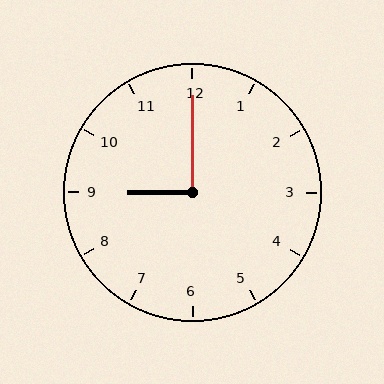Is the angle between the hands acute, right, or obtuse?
It is right.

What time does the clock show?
9:00.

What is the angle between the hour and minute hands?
Approximately 90 degrees.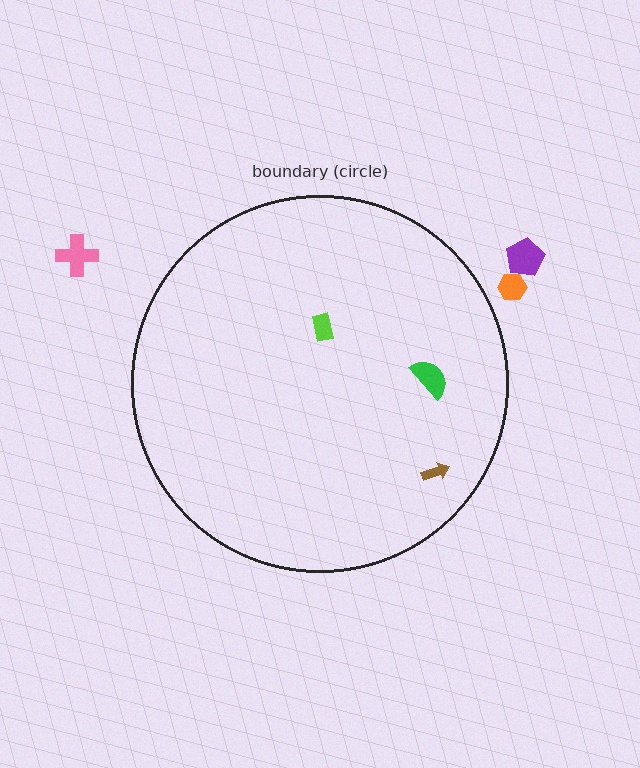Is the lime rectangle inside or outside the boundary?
Inside.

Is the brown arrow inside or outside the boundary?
Inside.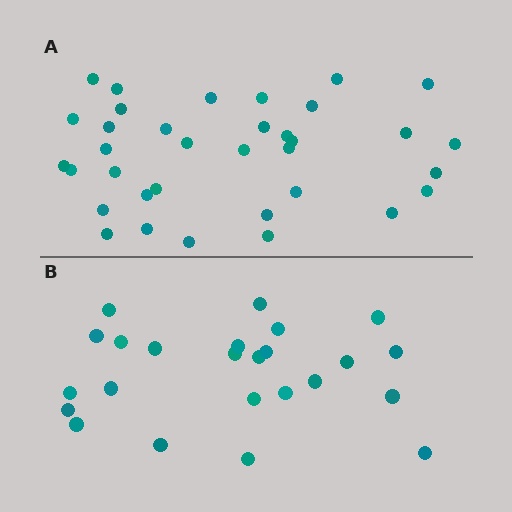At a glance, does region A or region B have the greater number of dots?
Region A (the top region) has more dots.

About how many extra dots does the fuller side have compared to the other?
Region A has roughly 12 or so more dots than region B.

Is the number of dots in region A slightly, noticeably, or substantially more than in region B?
Region A has substantially more. The ratio is roughly 1.5 to 1.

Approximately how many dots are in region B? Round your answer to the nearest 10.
About 20 dots. (The exact count is 24, which rounds to 20.)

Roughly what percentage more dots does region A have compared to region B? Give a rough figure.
About 45% more.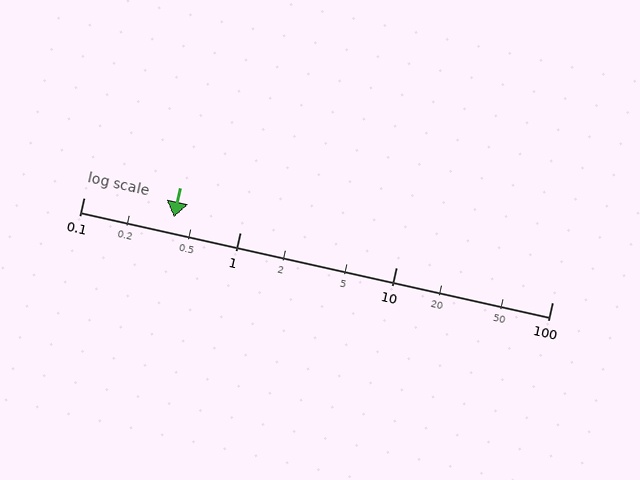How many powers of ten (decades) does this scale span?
The scale spans 3 decades, from 0.1 to 100.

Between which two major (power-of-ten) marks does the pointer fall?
The pointer is between 0.1 and 1.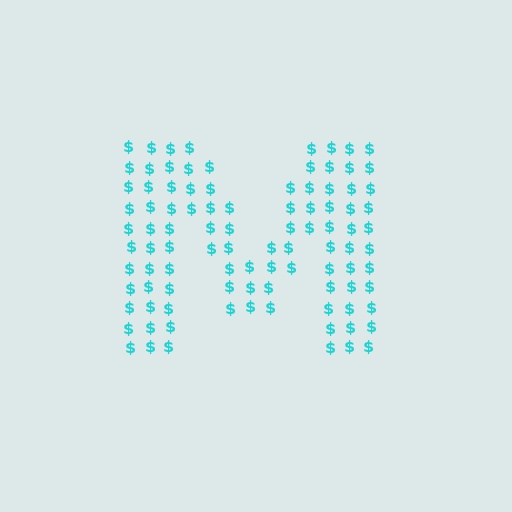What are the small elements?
The small elements are dollar signs.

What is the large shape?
The large shape is the letter M.